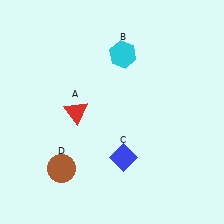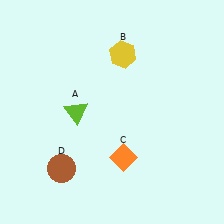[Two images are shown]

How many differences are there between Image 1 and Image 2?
There are 3 differences between the two images.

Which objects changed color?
A changed from red to lime. B changed from cyan to yellow. C changed from blue to orange.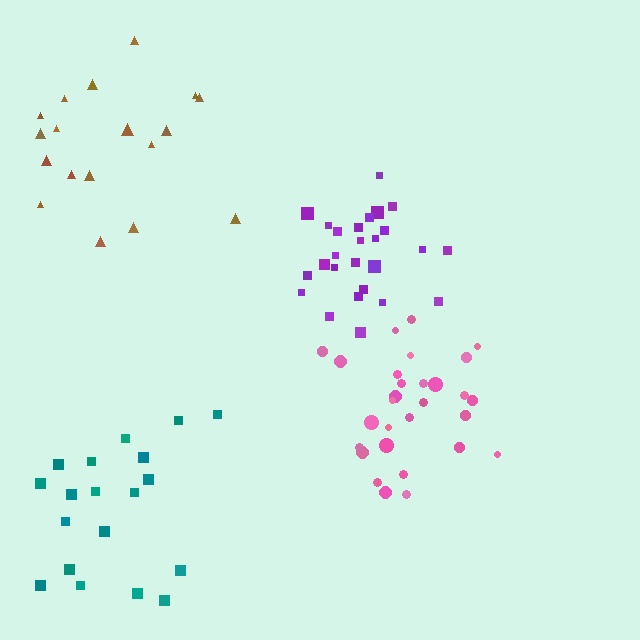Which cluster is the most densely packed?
Purple.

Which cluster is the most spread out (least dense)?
Brown.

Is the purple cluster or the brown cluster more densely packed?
Purple.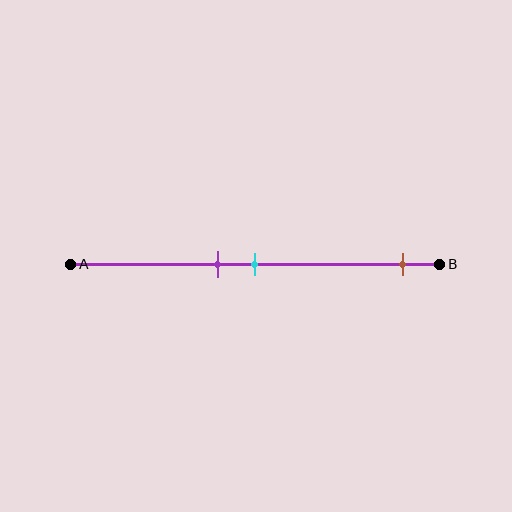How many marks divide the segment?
There are 3 marks dividing the segment.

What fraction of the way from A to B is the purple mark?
The purple mark is approximately 40% (0.4) of the way from A to B.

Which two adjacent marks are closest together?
The purple and cyan marks are the closest adjacent pair.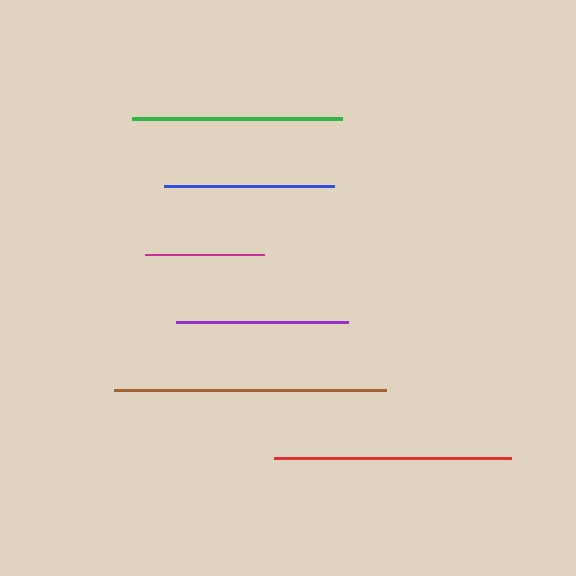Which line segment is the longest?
The brown line is the longest at approximately 271 pixels.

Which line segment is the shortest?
The magenta line is the shortest at approximately 119 pixels.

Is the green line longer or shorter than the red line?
The red line is longer than the green line.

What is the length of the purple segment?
The purple segment is approximately 172 pixels long.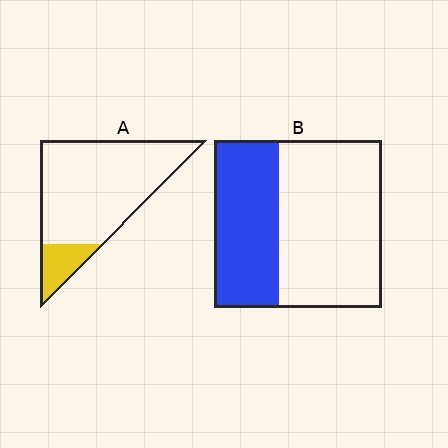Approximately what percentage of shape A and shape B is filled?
A is approximately 15% and B is approximately 40%.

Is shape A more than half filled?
No.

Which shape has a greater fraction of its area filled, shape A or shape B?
Shape B.